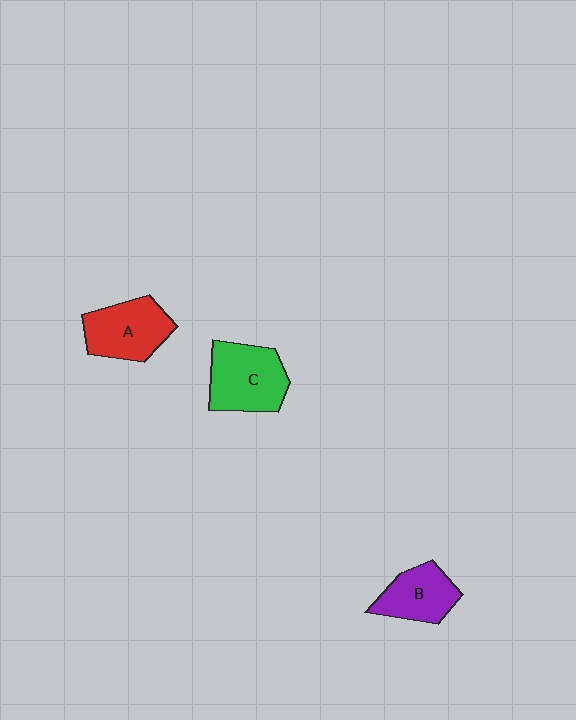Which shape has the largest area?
Shape C (green).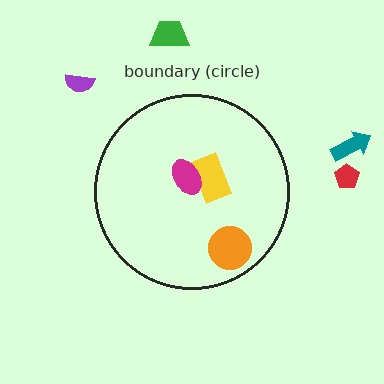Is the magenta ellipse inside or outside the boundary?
Inside.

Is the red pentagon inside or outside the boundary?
Outside.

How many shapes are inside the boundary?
3 inside, 4 outside.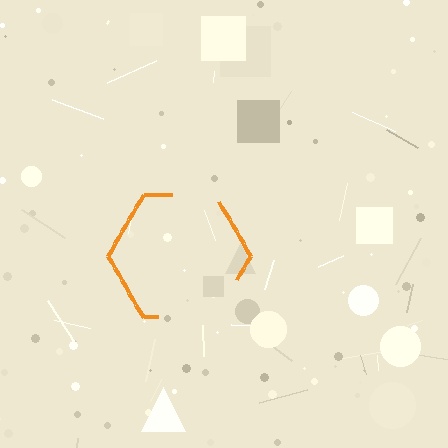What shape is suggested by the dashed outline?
The dashed outline suggests a hexagon.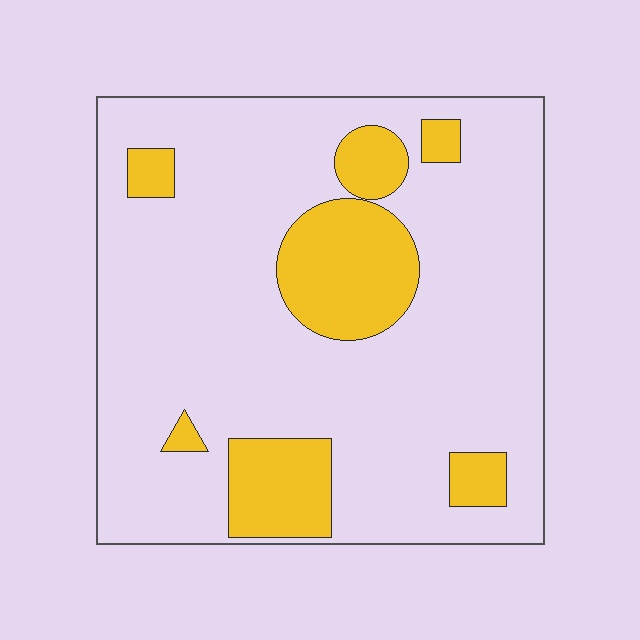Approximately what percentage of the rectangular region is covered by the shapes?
Approximately 20%.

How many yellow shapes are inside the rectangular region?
7.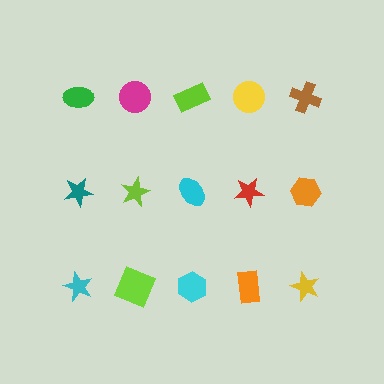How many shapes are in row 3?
5 shapes.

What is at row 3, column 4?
An orange rectangle.